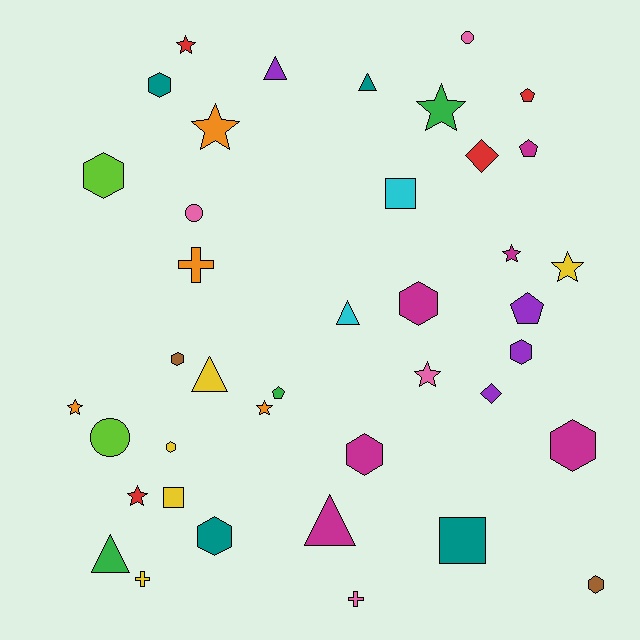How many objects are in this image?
There are 40 objects.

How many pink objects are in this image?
There are 4 pink objects.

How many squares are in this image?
There are 3 squares.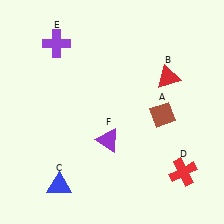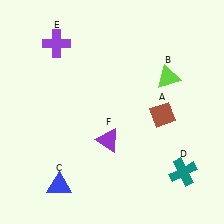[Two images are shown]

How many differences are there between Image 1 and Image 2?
There are 2 differences between the two images.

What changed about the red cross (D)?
In Image 1, D is red. In Image 2, it changed to teal.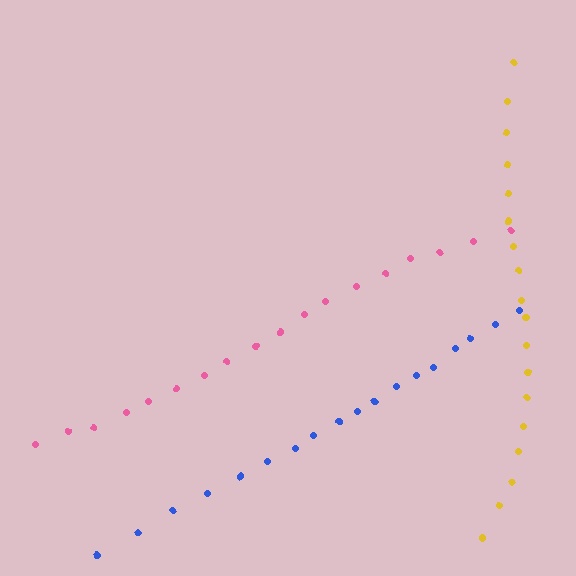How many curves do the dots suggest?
There are 3 distinct paths.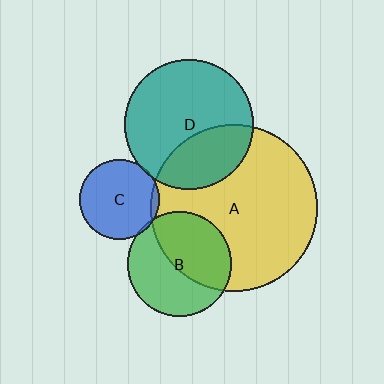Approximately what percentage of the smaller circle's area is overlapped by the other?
Approximately 5%.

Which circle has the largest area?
Circle A (yellow).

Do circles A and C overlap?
Yes.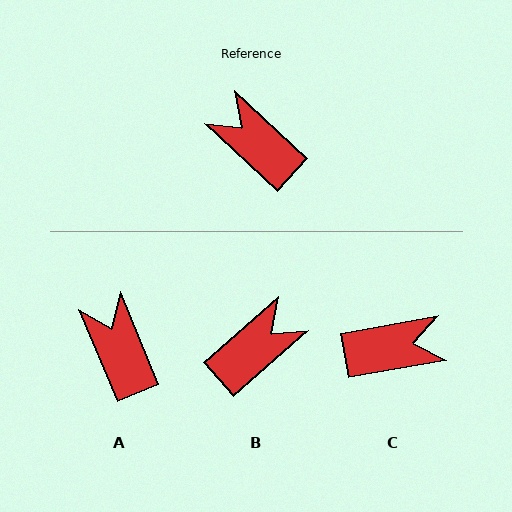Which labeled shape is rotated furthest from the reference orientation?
C, about 127 degrees away.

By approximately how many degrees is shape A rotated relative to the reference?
Approximately 25 degrees clockwise.